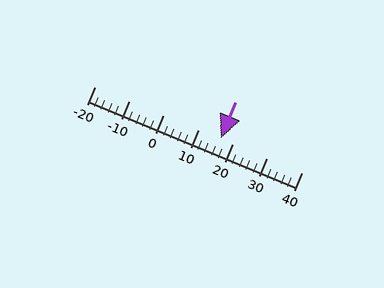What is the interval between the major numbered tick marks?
The major tick marks are spaced 10 units apart.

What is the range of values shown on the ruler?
The ruler shows values from -20 to 40.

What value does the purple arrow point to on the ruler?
The purple arrow points to approximately 17.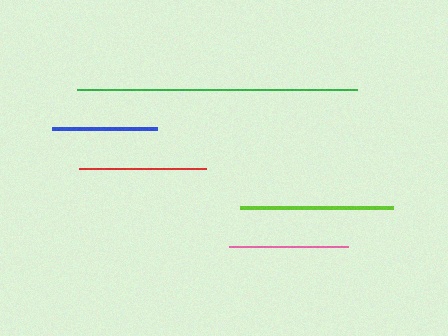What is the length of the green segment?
The green segment is approximately 280 pixels long.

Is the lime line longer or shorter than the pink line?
The lime line is longer than the pink line.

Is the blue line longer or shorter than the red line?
The red line is longer than the blue line.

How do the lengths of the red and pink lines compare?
The red and pink lines are approximately the same length.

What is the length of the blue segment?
The blue segment is approximately 105 pixels long.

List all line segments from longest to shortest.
From longest to shortest: green, lime, red, pink, blue.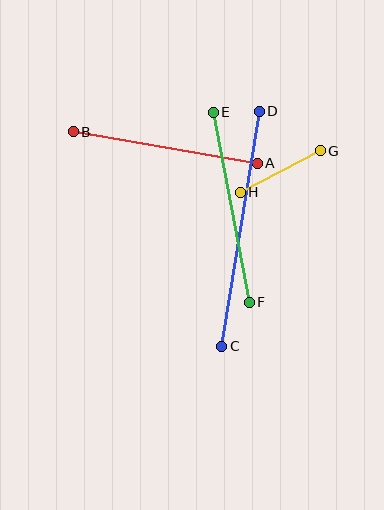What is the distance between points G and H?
The distance is approximately 90 pixels.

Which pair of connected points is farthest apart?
Points C and D are farthest apart.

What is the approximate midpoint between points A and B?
The midpoint is at approximately (165, 148) pixels.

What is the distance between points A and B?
The distance is approximately 187 pixels.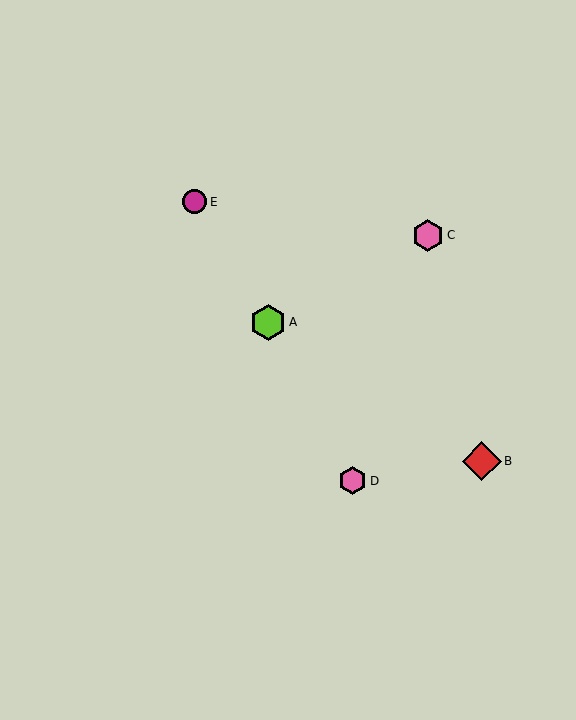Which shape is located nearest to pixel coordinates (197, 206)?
The magenta circle (labeled E) at (195, 202) is nearest to that location.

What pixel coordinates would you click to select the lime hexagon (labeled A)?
Click at (268, 322) to select the lime hexagon A.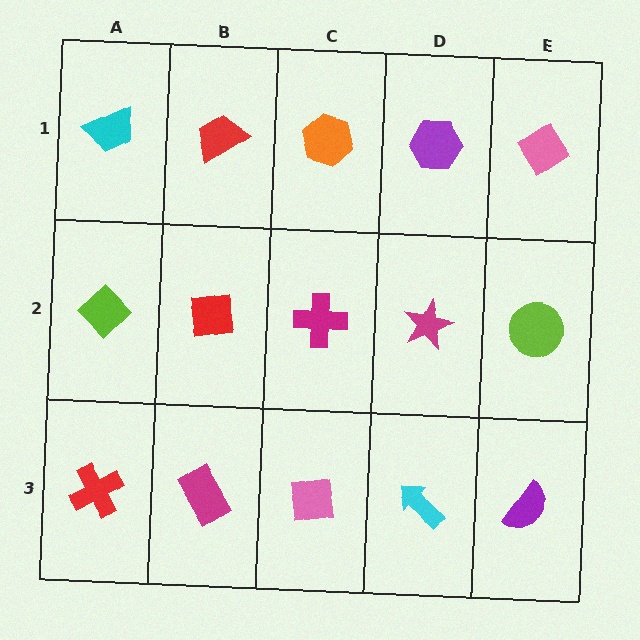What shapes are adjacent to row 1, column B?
A red square (row 2, column B), a cyan trapezoid (row 1, column A), an orange hexagon (row 1, column C).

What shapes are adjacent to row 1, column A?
A lime diamond (row 2, column A), a red trapezoid (row 1, column B).